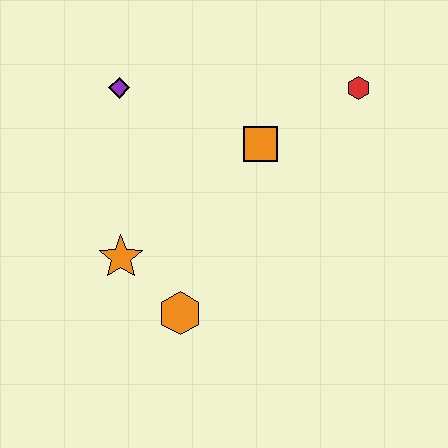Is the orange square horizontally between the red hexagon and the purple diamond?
Yes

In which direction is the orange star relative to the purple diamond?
The orange star is below the purple diamond.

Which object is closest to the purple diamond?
The orange square is closest to the purple diamond.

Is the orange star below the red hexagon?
Yes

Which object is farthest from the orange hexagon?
The red hexagon is farthest from the orange hexagon.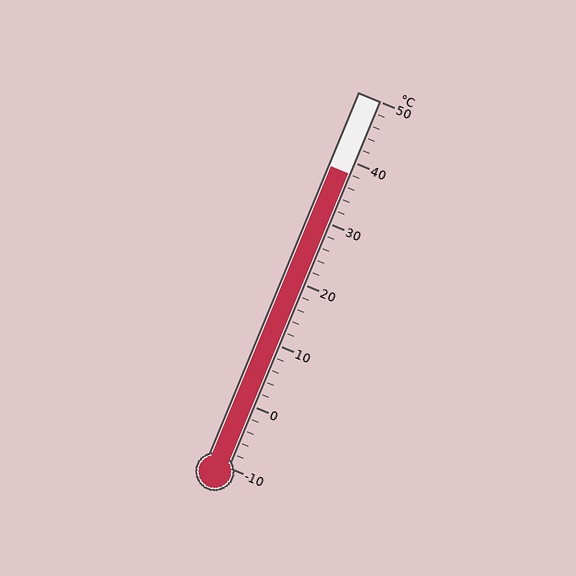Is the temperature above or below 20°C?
The temperature is above 20°C.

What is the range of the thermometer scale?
The thermometer scale ranges from -10°C to 50°C.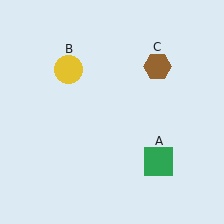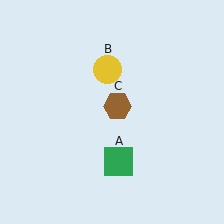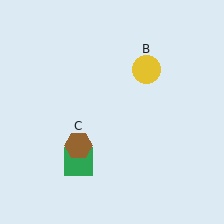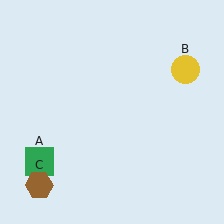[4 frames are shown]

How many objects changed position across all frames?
3 objects changed position: green square (object A), yellow circle (object B), brown hexagon (object C).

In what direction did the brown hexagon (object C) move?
The brown hexagon (object C) moved down and to the left.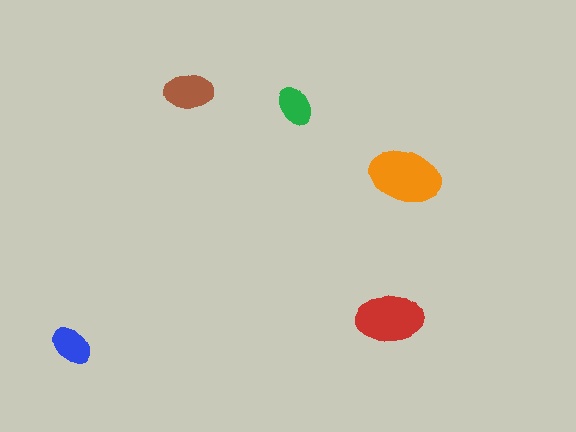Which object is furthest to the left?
The blue ellipse is leftmost.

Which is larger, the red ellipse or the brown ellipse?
The red one.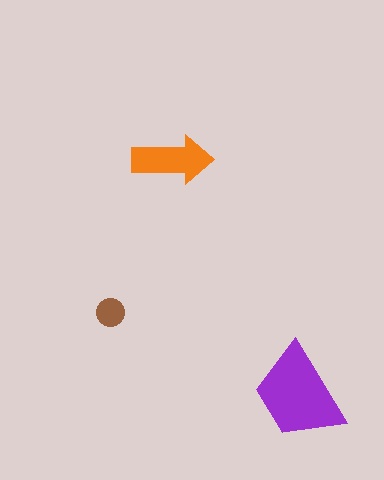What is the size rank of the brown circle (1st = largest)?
3rd.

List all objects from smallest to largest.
The brown circle, the orange arrow, the purple trapezoid.